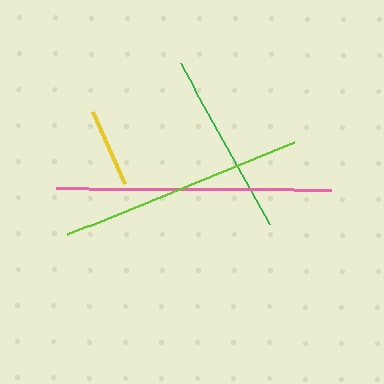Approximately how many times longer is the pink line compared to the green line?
The pink line is approximately 1.5 times the length of the green line.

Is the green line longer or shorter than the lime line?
The lime line is longer than the green line.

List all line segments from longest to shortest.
From longest to shortest: pink, lime, green, yellow.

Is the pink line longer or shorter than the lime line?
The pink line is longer than the lime line.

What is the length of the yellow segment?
The yellow segment is approximately 79 pixels long.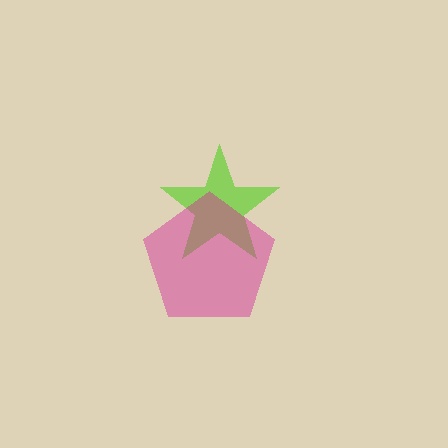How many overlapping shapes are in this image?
There are 2 overlapping shapes in the image.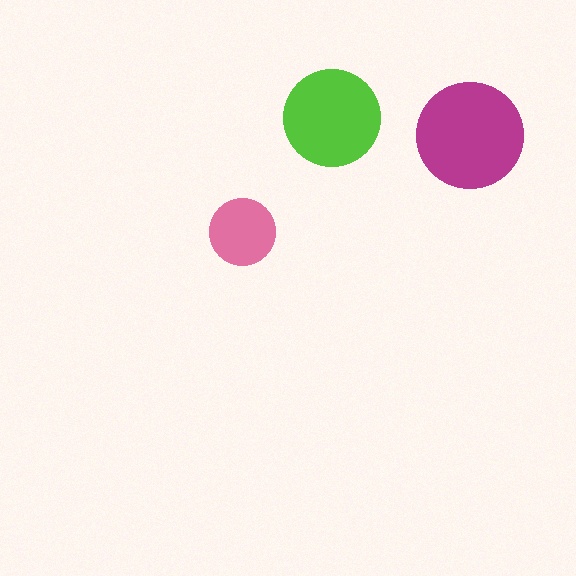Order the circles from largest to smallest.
the magenta one, the lime one, the pink one.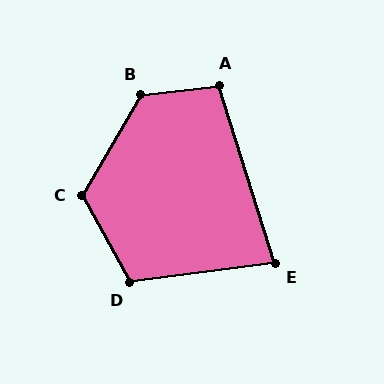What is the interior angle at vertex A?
Approximately 101 degrees (obtuse).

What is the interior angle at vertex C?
Approximately 121 degrees (obtuse).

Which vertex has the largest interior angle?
B, at approximately 127 degrees.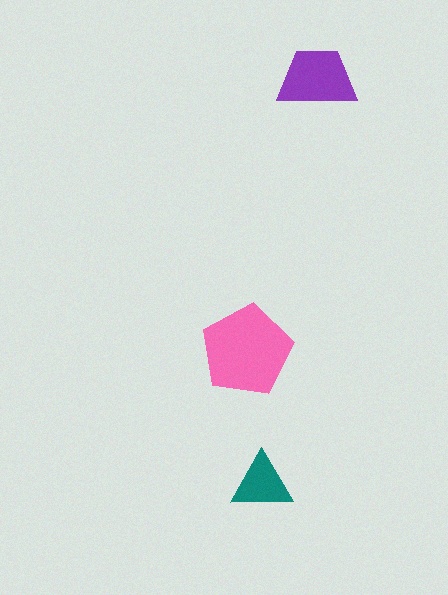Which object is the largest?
The pink pentagon.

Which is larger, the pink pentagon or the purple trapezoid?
The pink pentagon.